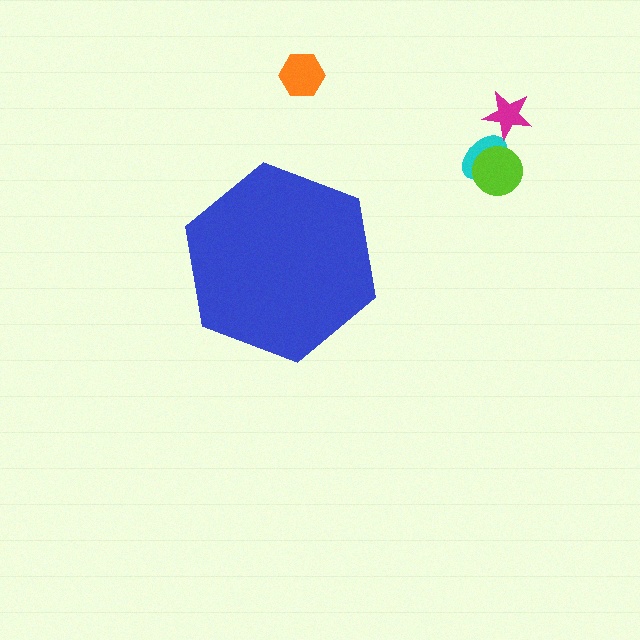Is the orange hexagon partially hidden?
No, the orange hexagon is fully visible.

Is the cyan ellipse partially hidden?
No, the cyan ellipse is fully visible.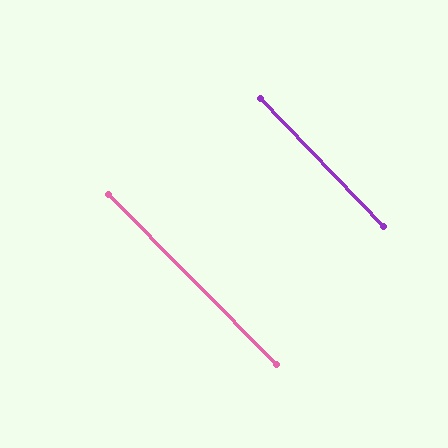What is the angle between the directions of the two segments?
Approximately 0 degrees.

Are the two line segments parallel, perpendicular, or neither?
Parallel — their directions differ by only 0.5°.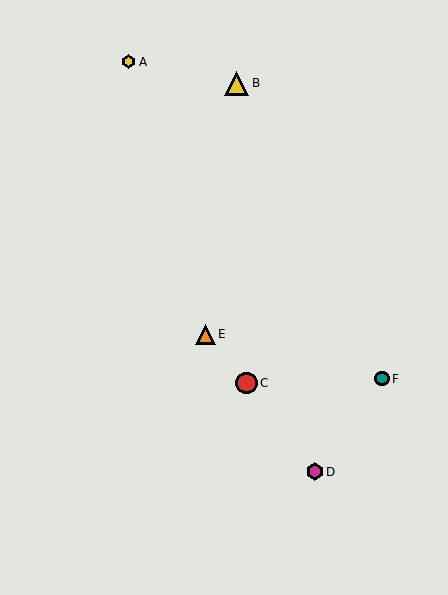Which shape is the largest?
The yellow triangle (labeled B) is the largest.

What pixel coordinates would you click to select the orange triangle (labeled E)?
Click at (206, 334) to select the orange triangle E.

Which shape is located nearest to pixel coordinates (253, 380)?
The red circle (labeled C) at (246, 383) is nearest to that location.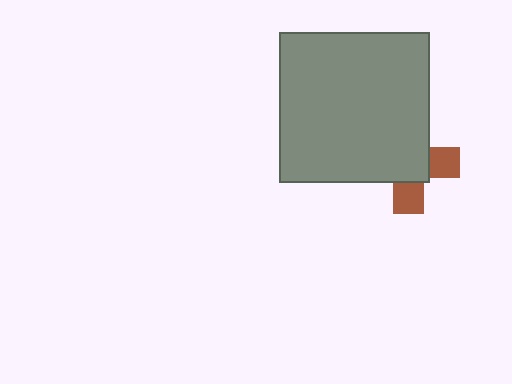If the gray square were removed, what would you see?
You would see the complete brown cross.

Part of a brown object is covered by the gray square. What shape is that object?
It is a cross.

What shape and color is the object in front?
The object in front is a gray square.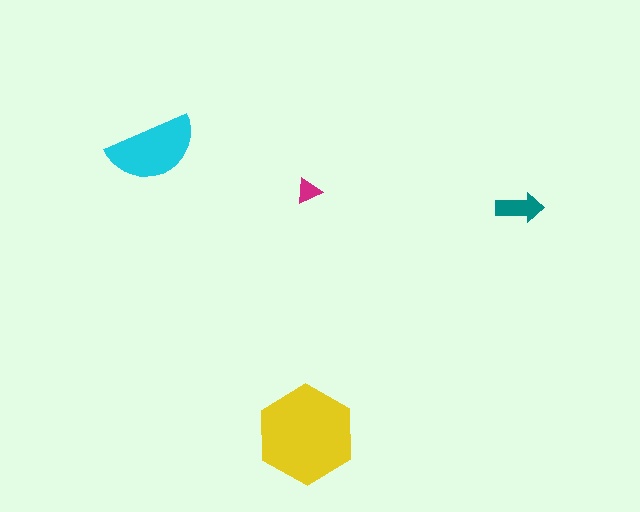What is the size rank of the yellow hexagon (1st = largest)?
1st.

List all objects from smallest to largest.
The magenta triangle, the teal arrow, the cyan semicircle, the yellow hexagon.